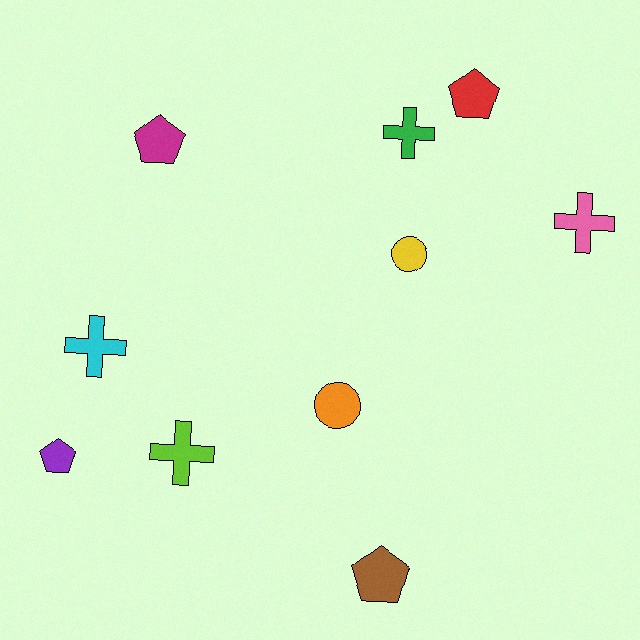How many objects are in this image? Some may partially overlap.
There are 10 objects.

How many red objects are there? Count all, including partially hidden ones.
There is 1 red object.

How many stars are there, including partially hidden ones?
There are no stars.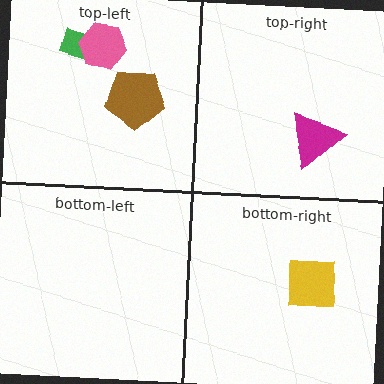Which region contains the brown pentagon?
The top-left region.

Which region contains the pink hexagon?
The top-left region.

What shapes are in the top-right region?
The magenta triangle.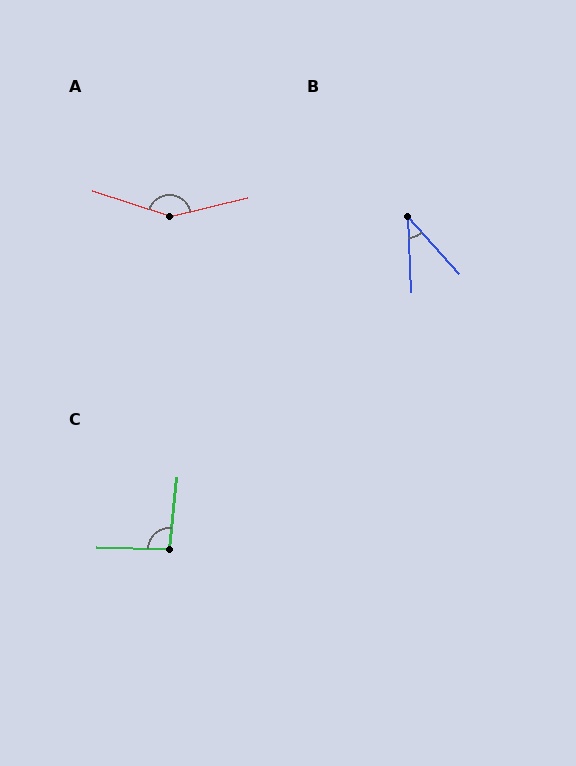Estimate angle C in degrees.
Approximately 95 degrees.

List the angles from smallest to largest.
B (40°), C (95°), A (148°).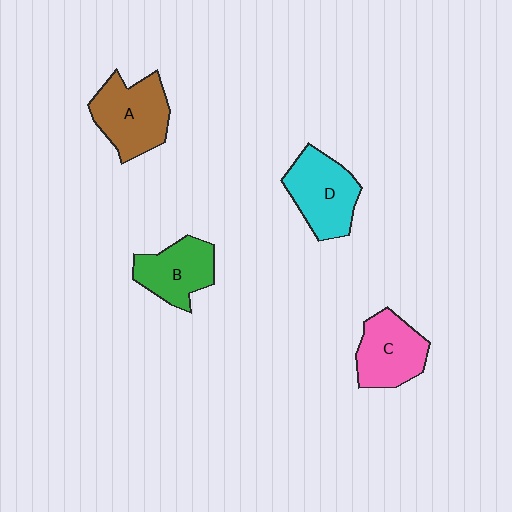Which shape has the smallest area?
Shape B (green).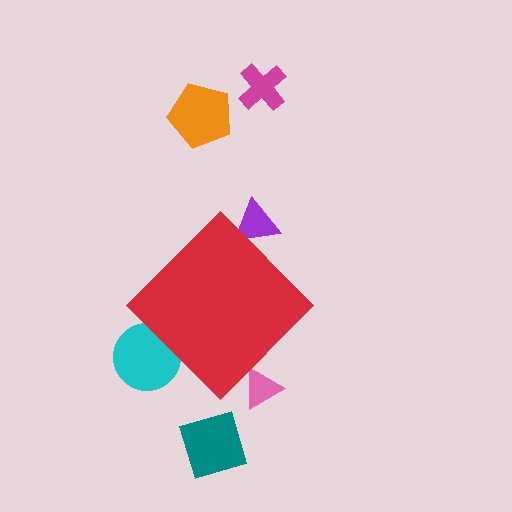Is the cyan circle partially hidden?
Yes, the cyan circle is partially hidden behind the red diamond.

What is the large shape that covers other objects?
A red diamond.